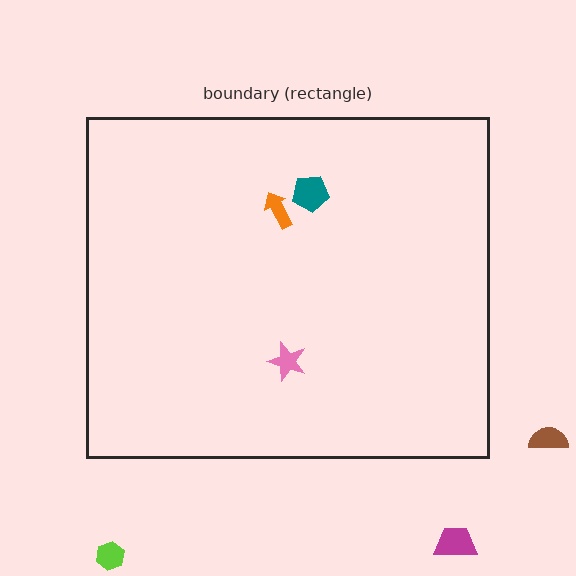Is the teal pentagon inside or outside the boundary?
Inside.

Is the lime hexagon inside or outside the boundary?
Outside.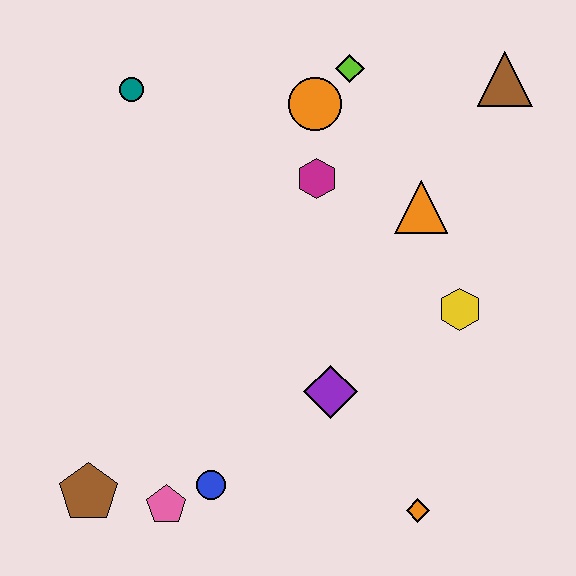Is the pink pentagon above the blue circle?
No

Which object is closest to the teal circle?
The orange circle is closest to the teal circle.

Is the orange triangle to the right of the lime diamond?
Yes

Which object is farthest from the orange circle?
The brown pentagon is farthest from the orange circle.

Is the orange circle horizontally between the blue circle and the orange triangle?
Yes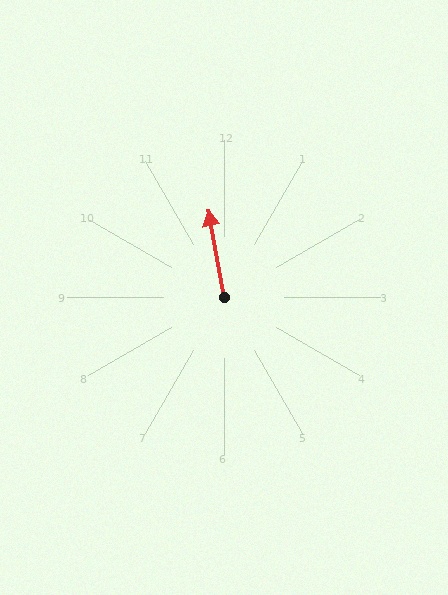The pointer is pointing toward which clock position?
Roughly 12 o'clock.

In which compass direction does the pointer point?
North.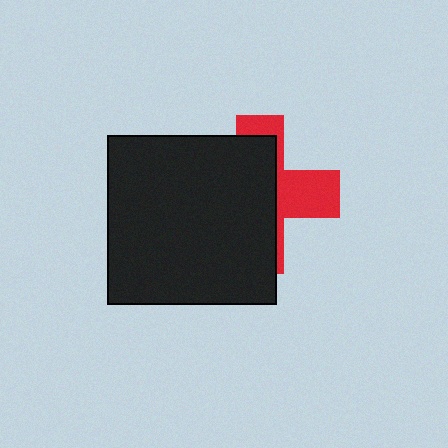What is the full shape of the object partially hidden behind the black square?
The partially hidden object is a red cross.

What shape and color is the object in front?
The object in front is a black square.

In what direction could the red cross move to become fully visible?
The red cross could move right. That would shift it out from behind the black square entirely.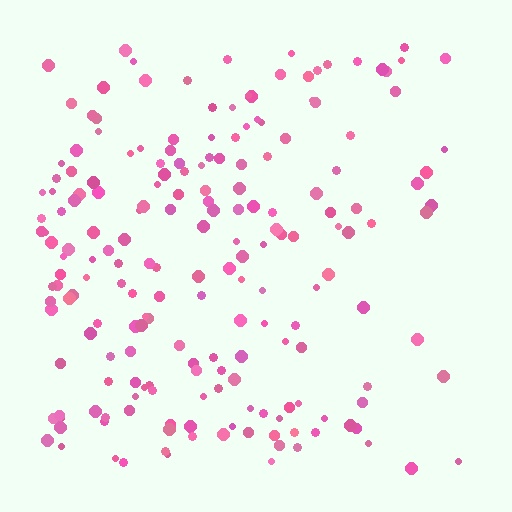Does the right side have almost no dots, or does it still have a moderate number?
Still a moderate number, just noticeably fewer than the left.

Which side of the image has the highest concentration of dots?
The left.